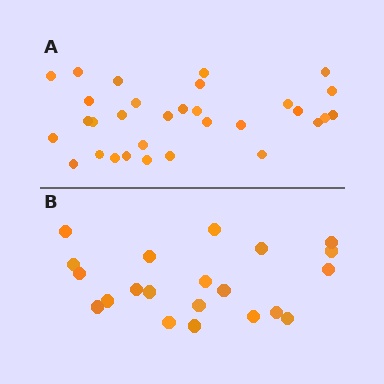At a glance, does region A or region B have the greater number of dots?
Region A (the top region) has more dots.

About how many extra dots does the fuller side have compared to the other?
Region A has roughly 10 or so more dots than region B.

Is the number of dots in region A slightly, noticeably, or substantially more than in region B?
Region A has substantially more. The ratio is roughly 1.5 to 1.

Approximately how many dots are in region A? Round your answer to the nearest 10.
About 30 dots. (The exact count is 31, which rounds to 30.)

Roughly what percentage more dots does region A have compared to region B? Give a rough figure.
About 50% more.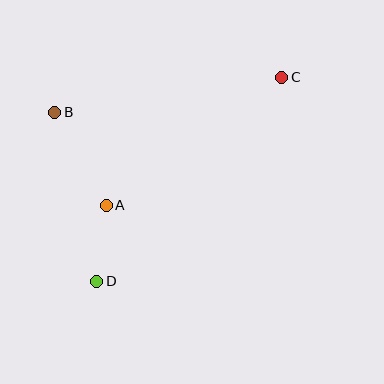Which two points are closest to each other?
Points A and D are closest to each other.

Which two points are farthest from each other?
Points C and D are farthest from each other.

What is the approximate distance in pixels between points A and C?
The distance between A and C is approximately 217 pixels.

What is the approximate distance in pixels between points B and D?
The distance between B and D is approximately 174 pixels.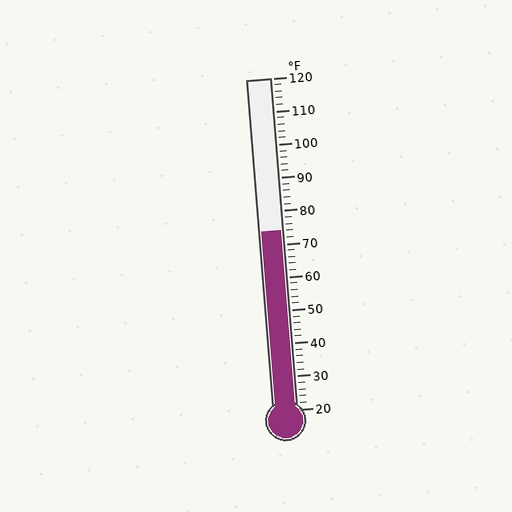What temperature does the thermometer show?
The thermometer shows approximately 74°F.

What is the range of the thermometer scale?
The thermometer scale ranges from 20°F to 120°F.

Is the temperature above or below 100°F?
The temperature is below 100°F.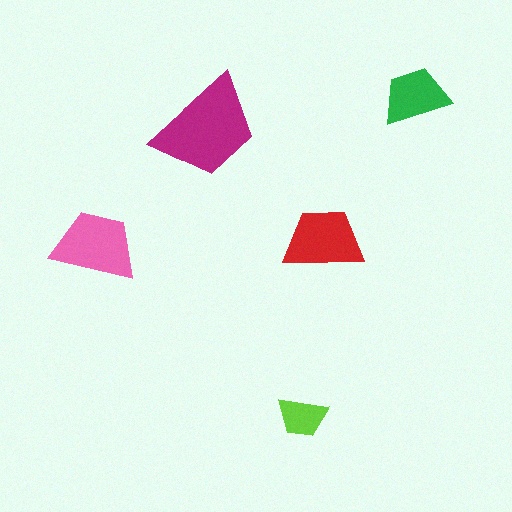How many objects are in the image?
There are 5 objects in the image.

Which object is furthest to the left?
The pink trapezoid is leftmost.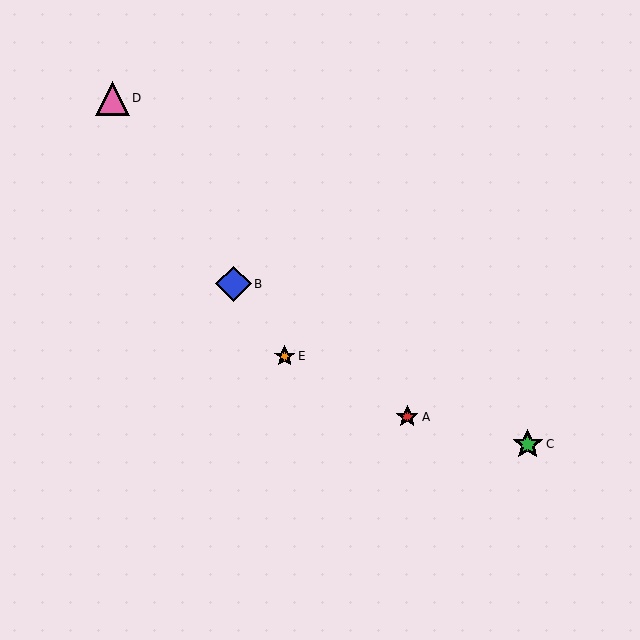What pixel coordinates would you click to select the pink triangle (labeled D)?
Click at (112, 98) to select the pink triangle D.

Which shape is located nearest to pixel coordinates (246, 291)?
The blue diamond (labeled B) at (233, 284) is nearest to that location.